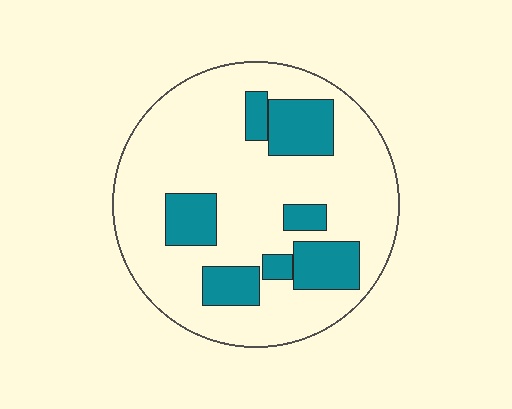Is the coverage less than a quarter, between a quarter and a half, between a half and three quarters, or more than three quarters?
Less than a quarter.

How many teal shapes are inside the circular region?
7.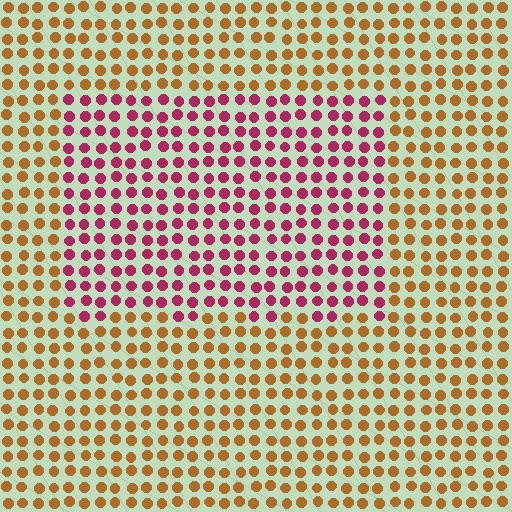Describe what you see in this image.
The image is filled with small brown elements in a uniform arrangement. A rectangle-shaped region is visible where the elements are tinted to a slightly different hue, forming a subtle color boundary.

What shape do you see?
I see a rectangle.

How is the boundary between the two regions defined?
The boundary is defined purely by a slight shift in hue (about 57 degrees). Spacing, size, and orientation are identical on both sides.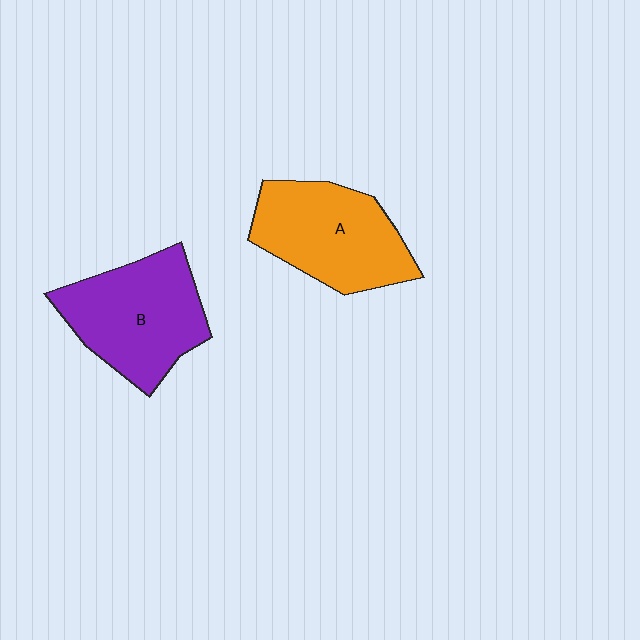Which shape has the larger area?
Shape B (purple).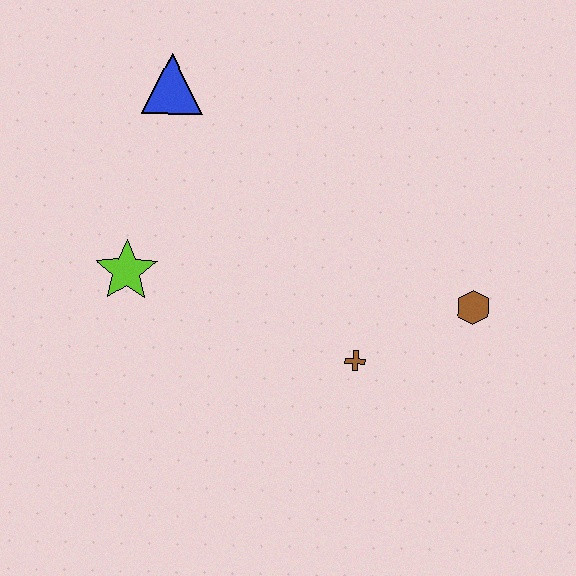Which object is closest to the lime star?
The blue triangle is closest to the lime star.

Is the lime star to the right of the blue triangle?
No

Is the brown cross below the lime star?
Yes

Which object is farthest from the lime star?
The brown hexagon is farthest from the lime star.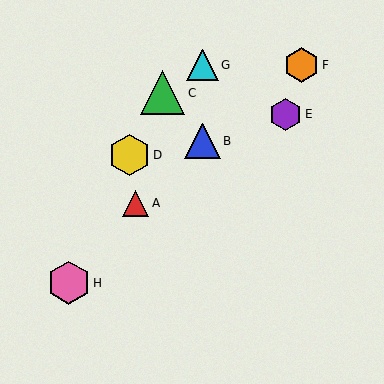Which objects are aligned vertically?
Objects B, G are aligned vertically.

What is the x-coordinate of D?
Object D is at x≈129.